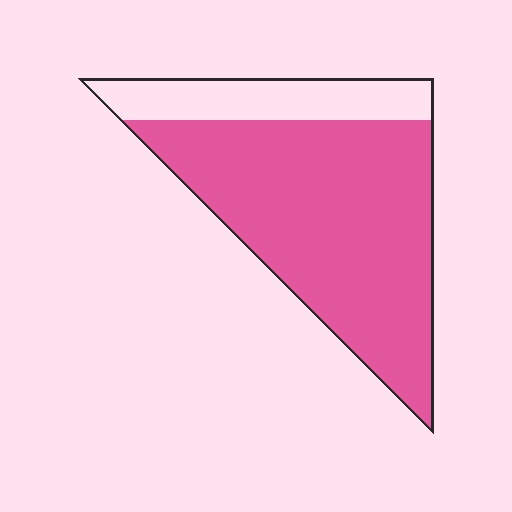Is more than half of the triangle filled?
Yes.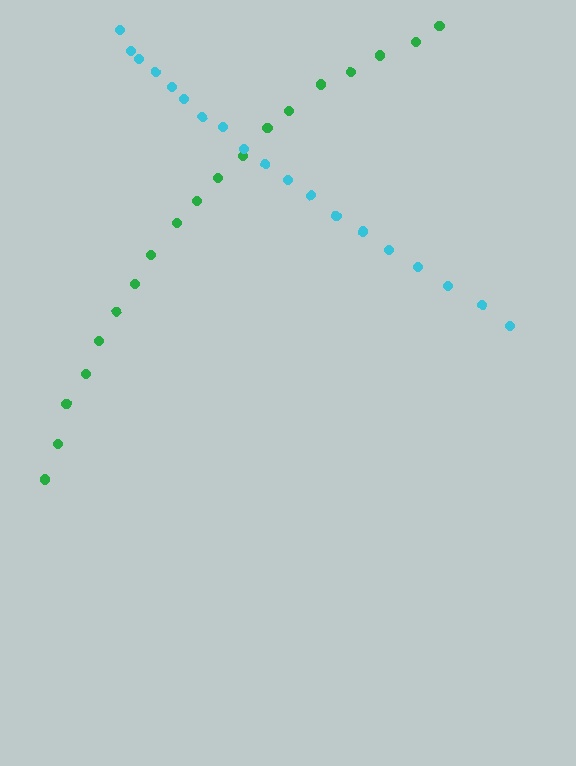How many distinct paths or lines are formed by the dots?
There are 2 distinct paths.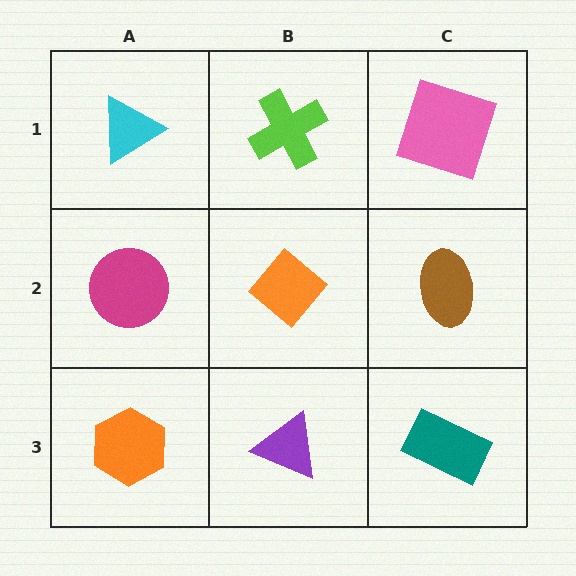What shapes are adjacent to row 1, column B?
An orange diamond (row 2, column B), a cyan triangle (row 1, column A), a pink square (row 1, column C).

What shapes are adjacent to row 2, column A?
A cyan triangle (row 1, column A), an orange hexagon (row 3, column A), an orange diamond (row 2, column B).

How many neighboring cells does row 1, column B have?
3.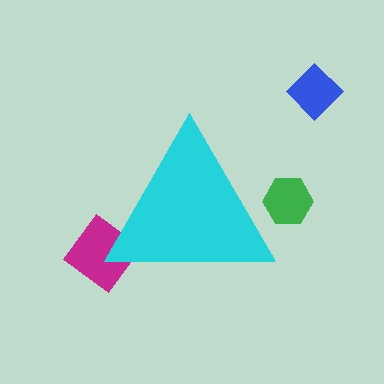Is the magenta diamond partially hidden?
Yes, the magenta diamond is partially hidden behind the cyan triangle.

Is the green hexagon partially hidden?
Yes, the green hexagon is partially hidden behind the cyan triangle.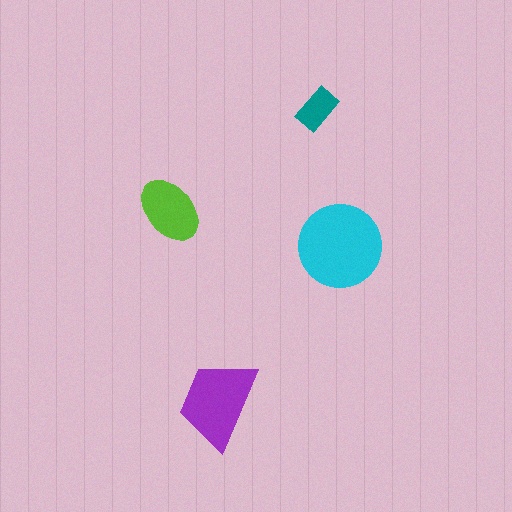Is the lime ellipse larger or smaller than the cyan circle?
Smaller.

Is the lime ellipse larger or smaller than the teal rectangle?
Larger.